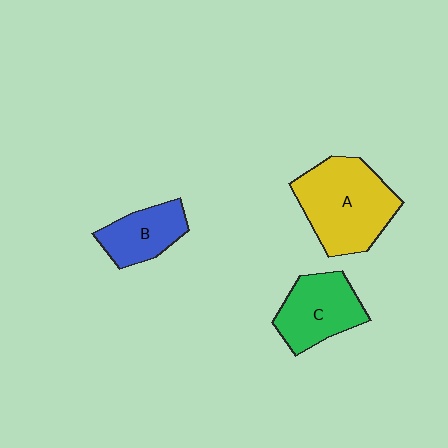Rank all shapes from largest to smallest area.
From largest to smallest: A (yellow), C (green), B (blue).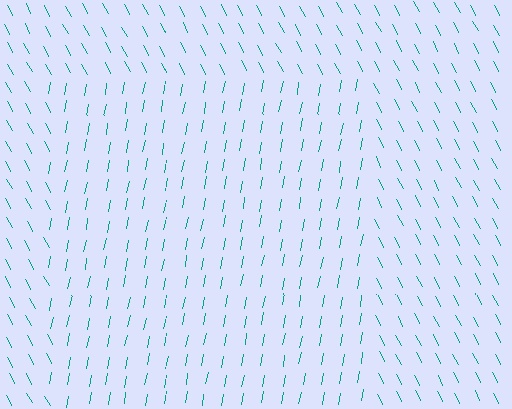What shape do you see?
I see a rectangle.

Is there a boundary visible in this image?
Yes, there is a texture boundary formed by a change in line orientation.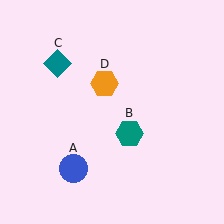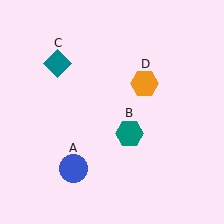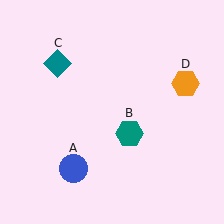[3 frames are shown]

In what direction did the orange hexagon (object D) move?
The orange hexagon (object D) moved right.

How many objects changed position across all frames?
1 object changed position: orange hexagon (object D).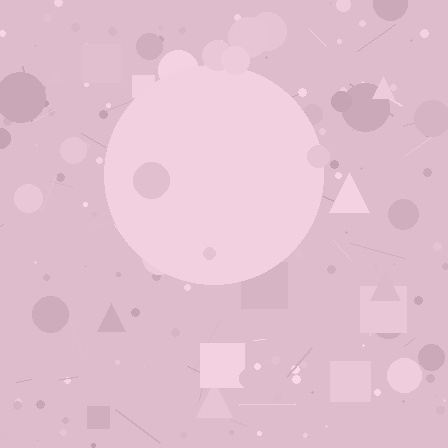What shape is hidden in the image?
A circle is hidden in the image.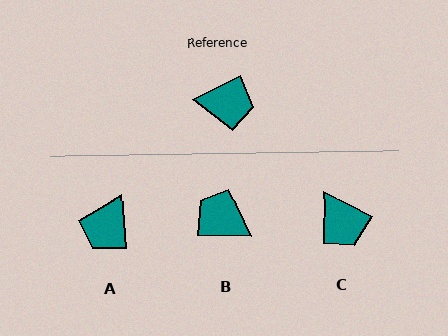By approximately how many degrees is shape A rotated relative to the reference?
Approximately 111 degrees clockwise.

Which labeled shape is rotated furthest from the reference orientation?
B, about 153 degrees away.